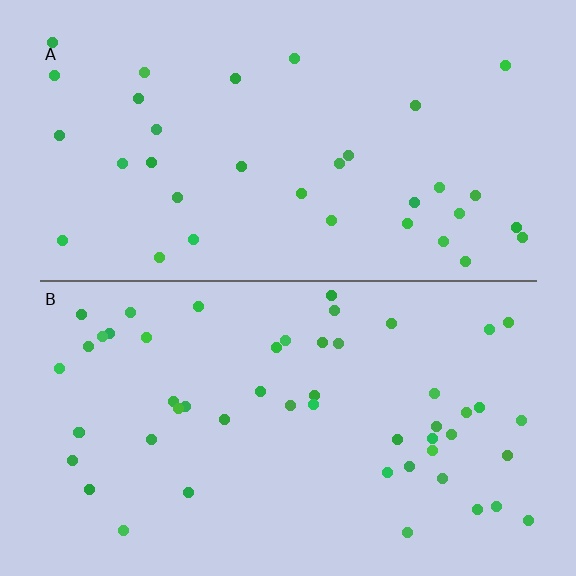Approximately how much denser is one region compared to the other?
Approximately 1.5× — region B over region A.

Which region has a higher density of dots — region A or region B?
B (the bottom).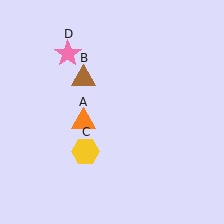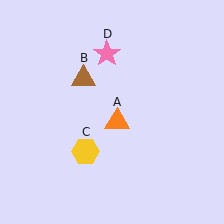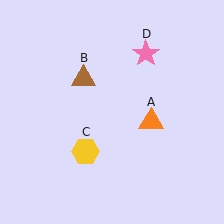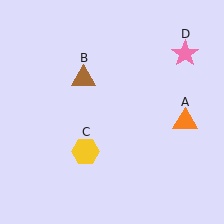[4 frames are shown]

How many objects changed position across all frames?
2 objects changed position: orange triangle (object A), pink star (object D).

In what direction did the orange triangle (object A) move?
The orange triangle (object A) moved right.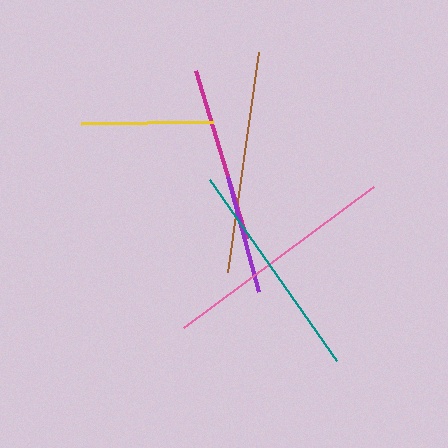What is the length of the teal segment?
The teal segment is approximately 222 pixels long.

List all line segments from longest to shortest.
From longest to shortest: pink, brown, teal, magenta, yellow, purple.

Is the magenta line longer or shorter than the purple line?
The magenta line is longer than the purple line.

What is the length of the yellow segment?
The yellow segment is approximately 132 pixels long.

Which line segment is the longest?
The pink line is the longest at approximately 236 pixels.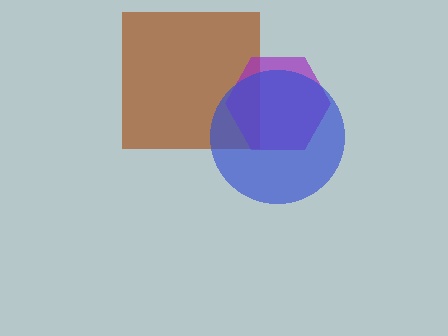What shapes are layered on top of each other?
The layered shapes are: a brown square, a purple hexagon, a blue circle.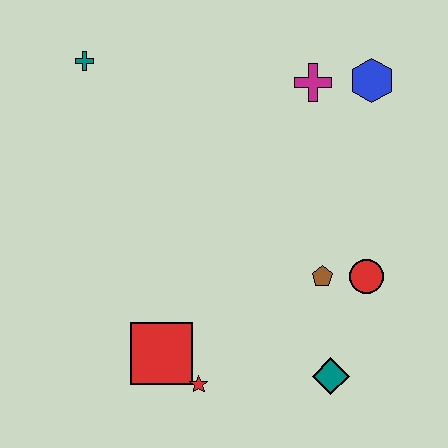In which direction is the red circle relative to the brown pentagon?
The red circle is to the right of the brown pentagon.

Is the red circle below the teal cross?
Yes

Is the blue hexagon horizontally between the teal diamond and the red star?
No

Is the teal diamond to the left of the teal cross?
No